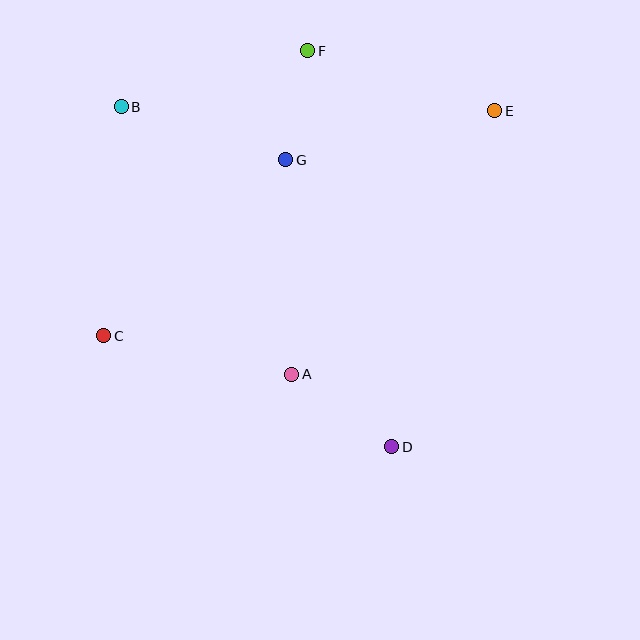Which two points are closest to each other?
Points F and G are closest to each other.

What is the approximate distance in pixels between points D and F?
The distance between D and F is approximately 405 pixels.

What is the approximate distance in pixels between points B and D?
The distance between B and D is approximately 435 pixels.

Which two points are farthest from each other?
Points C and E are farthest from each other.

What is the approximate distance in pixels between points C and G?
The distance between C and G is approximately 253 pixels.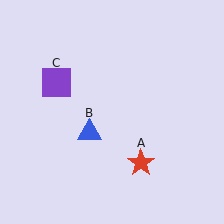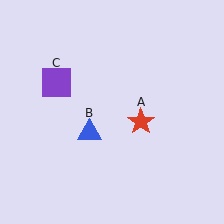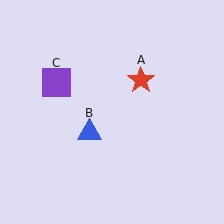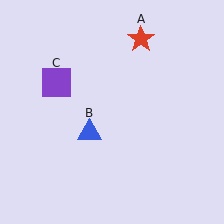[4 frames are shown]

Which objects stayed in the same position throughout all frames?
Blue triangle (object B) and purple square (object C) remained stationary.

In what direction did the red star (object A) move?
The red star (object A) moved up.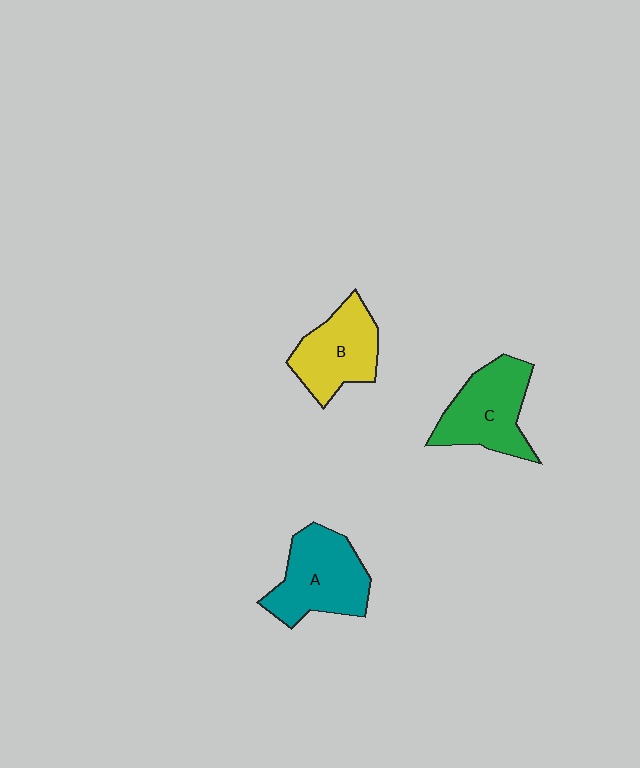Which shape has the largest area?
Shape A (teal).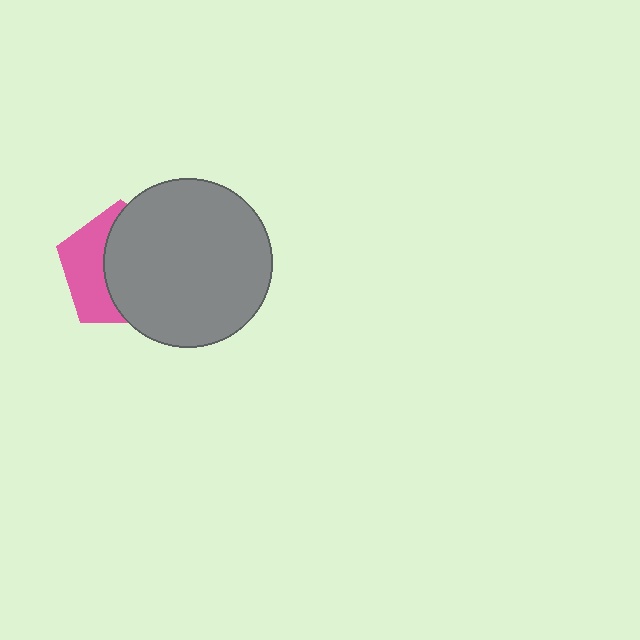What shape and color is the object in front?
The object in front is a gray circle.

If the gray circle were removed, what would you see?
You would see the complete pink pentagon.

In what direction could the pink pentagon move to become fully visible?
The pink pentagon could move left. That would shift it out from behind the gray circle entirely.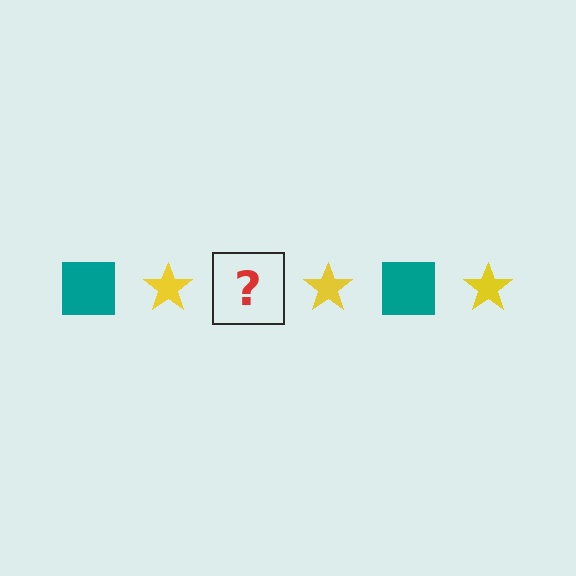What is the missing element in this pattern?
The missing element is a teal square.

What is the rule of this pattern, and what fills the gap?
The rule is that the pattern alternates between teal square and yellow star. The gap should be filled with a teal square.